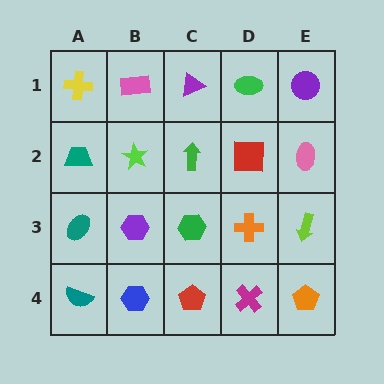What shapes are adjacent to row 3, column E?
A pink ellipse (row 2, column E), an orange pentagon (row 4, column E), an orange cross (row 3, column D).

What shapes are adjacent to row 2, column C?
A purple triangle (row 1, column C), a green hexagon (row 3, column C), a lime star (row 2, column B), a red square (row 2, column D).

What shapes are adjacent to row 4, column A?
A teal ellipse (row 3, column A), a blue hexagon (row 4, column B).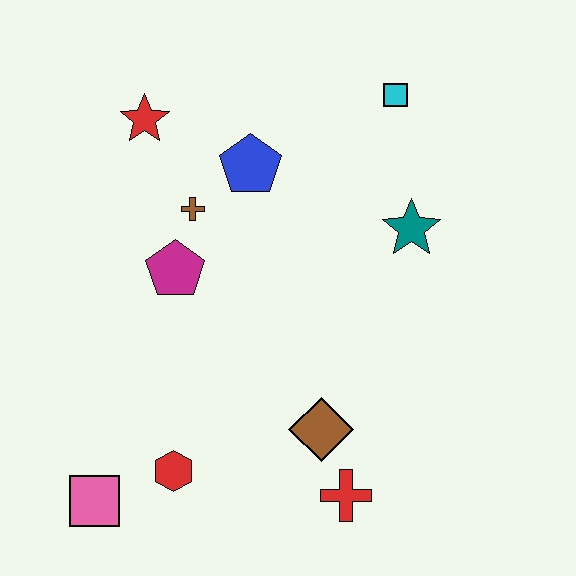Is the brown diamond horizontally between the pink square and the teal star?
Yes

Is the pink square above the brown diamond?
No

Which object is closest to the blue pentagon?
The brown cross is closest to the blue pentagon.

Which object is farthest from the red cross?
The red star is farthest from the red cross.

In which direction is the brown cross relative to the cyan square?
The brown cross is to the left of the cyan square.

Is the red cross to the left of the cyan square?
Yes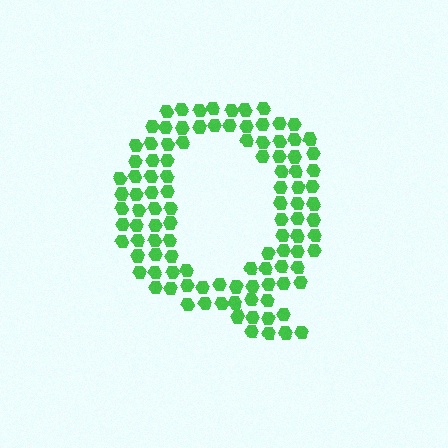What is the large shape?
The large shape is the letter Q.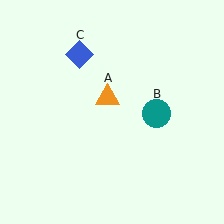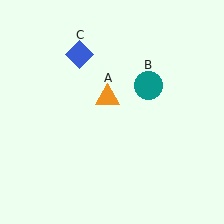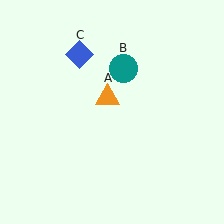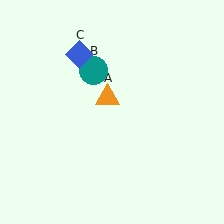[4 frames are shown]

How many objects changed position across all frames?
1 object changed position: teal circle (object B).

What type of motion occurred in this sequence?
The teal circle (object B) rotated counterclockwise around the center of the scene.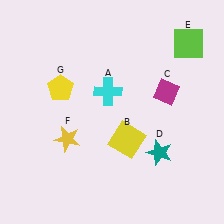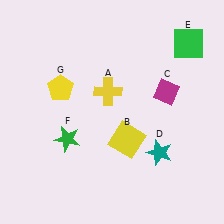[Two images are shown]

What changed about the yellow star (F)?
In Image 1, F is yellow. In Image 2, it changed to green.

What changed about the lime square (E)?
In Image 1, E is lime. In Image 2, it changed to green.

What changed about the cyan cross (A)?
In Image 1, A is cyan. In Image 2, it changed to yellow.